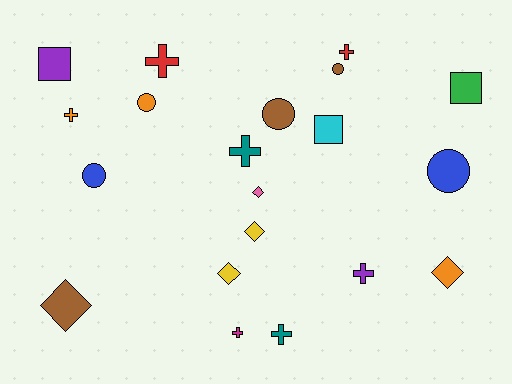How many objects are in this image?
There are 20 objects.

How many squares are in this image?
There are 3 squares.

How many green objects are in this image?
There is 1 green object.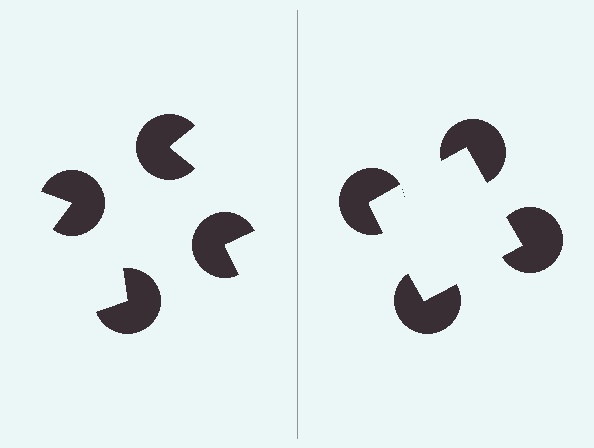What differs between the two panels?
The pac-man discs are positioned identically on both sides; only the wedge orientations differ. On the right they align to a square; on the left they are misaligned.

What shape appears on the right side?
An illusory square.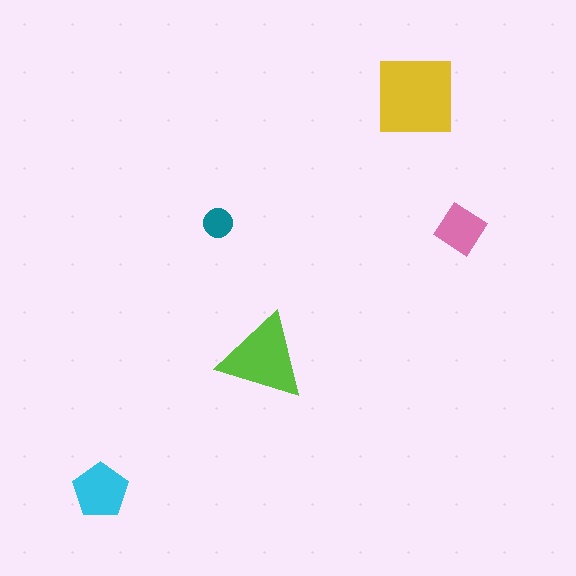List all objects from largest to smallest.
The yellow square, the lime triangle, the cyan pentagon, the pink diamond, the teal circle.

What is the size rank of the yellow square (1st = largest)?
1st.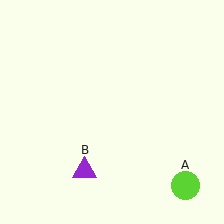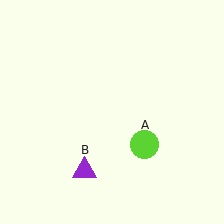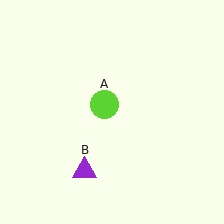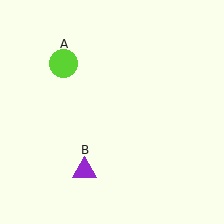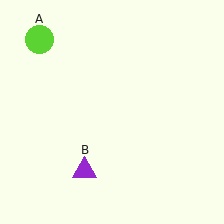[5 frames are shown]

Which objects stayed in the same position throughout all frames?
Purple triangle (object B) remained stationary.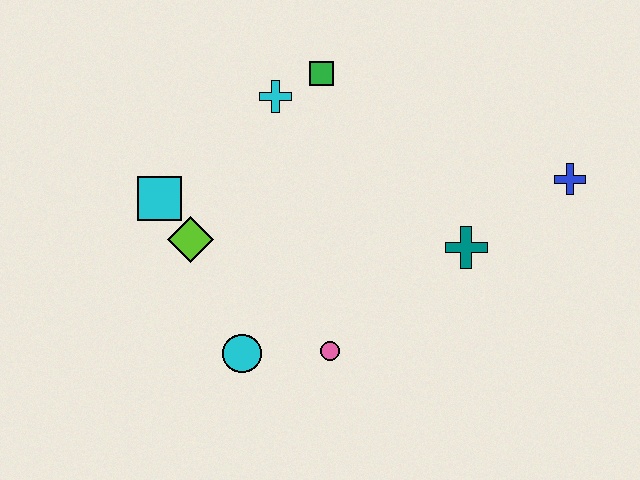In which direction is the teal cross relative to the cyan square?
The teal cross is to the right of the cyan square.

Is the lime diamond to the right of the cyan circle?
No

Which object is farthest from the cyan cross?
The blue cross is farthest from the cyan cross.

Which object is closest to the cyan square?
The lime diamond is closest to the cyan square.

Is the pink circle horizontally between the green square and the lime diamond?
No